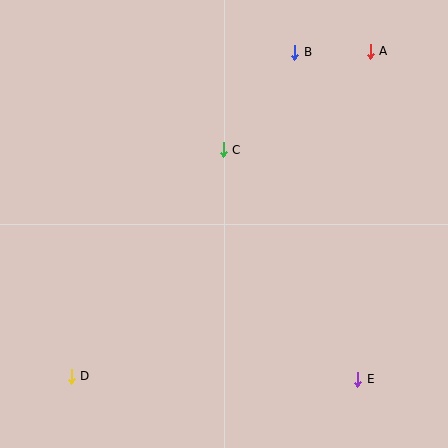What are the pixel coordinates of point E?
Point E is at (358, 379).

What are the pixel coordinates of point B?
Point B is at (295, 52).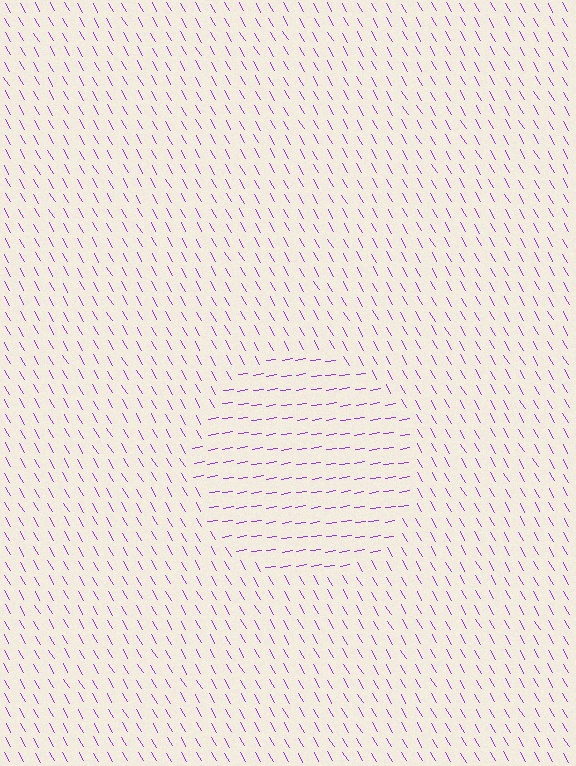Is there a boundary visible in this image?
Yes, there is a texture boundary formed by a change in line orientation.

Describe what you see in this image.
The image is filled with small purple line segments. A circle region in the image has lines oriented differently from the surrounding lines, creating a visible texture boundary.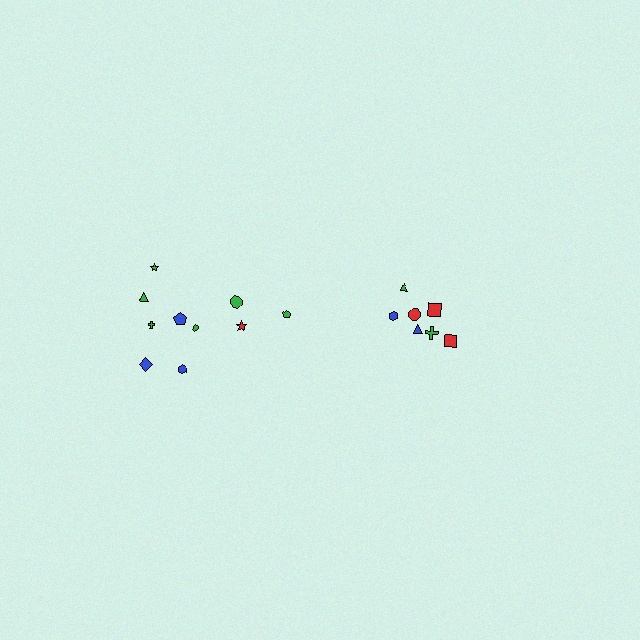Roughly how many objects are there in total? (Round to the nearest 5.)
Roughly 15 objects in total.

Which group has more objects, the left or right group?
The left group.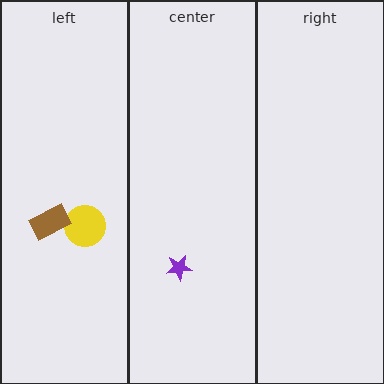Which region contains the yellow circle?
The left region.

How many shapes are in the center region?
1.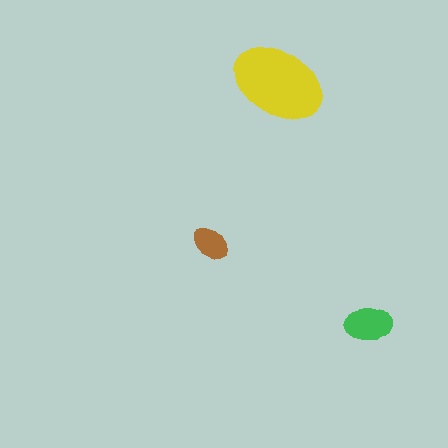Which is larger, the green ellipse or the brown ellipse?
The green one.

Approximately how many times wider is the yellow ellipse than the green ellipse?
About 2 times wider.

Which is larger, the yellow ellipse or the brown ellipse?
The yellow one.